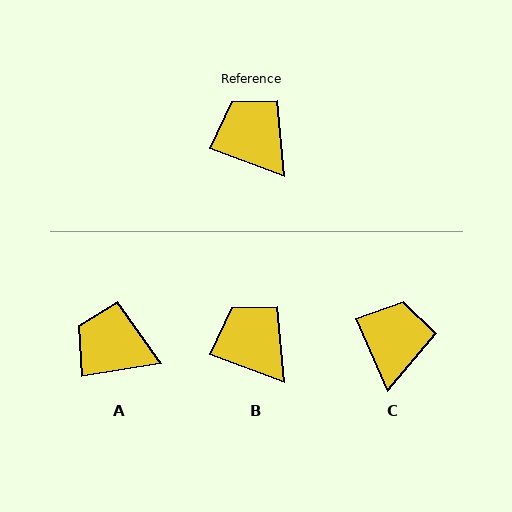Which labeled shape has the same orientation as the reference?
B.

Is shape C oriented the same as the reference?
No, it is off by about 46 degrees.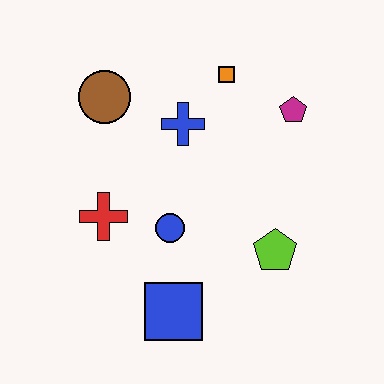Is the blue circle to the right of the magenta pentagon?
No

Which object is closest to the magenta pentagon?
The orange square is closest to the magenta pentagon.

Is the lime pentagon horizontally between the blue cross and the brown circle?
No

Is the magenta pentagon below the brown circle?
Yes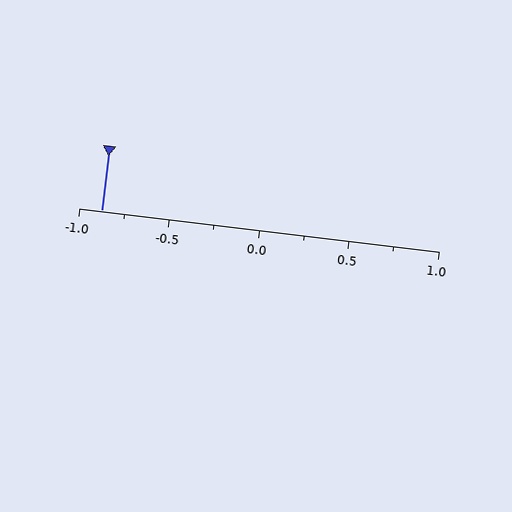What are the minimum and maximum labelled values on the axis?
The axis runs from -1.0 to 1.0.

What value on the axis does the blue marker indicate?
The marker indicates approximately -0.88.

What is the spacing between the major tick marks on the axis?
The major ticks are spaced 0.5 apart.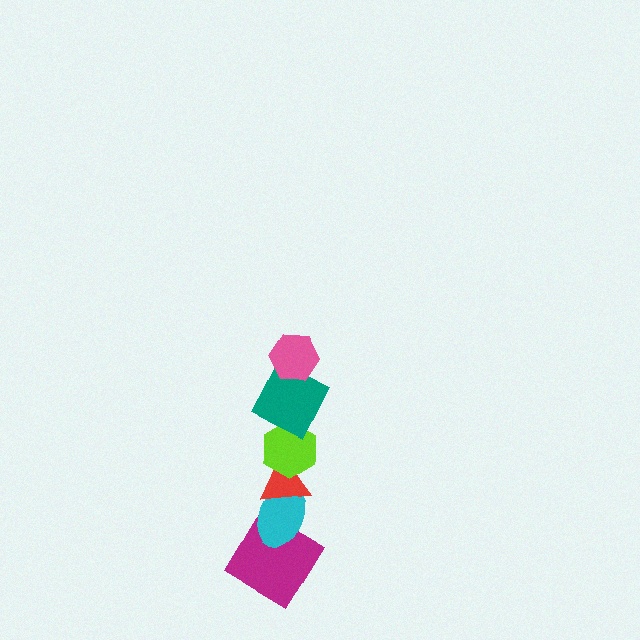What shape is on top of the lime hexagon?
The teal square is on top of the lime hexagon.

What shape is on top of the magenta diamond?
The cyan ellipse is on top of the magenta diamond.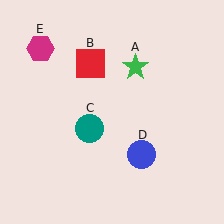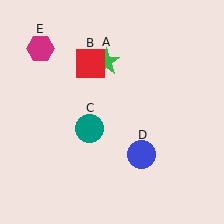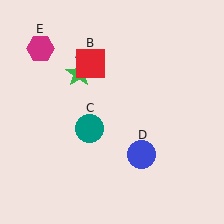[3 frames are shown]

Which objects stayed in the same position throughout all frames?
Red square (object B) and teal circle (object C) and blue circle (object D) and magenta hexagon (object E) remained stationary.